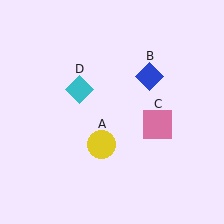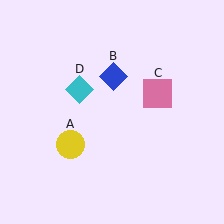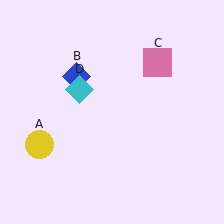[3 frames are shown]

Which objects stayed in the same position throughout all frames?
Cyan diamond (object D) remained stationary.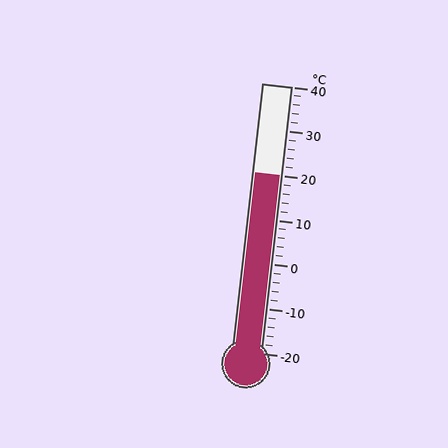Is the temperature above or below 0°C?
The temperature is above 0°C.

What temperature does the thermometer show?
The thermometer shows approximately 20°C.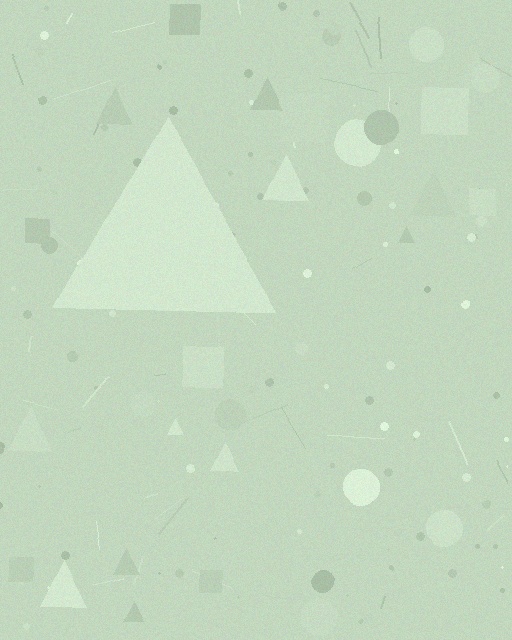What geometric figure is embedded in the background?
A triangle is embedded in the background.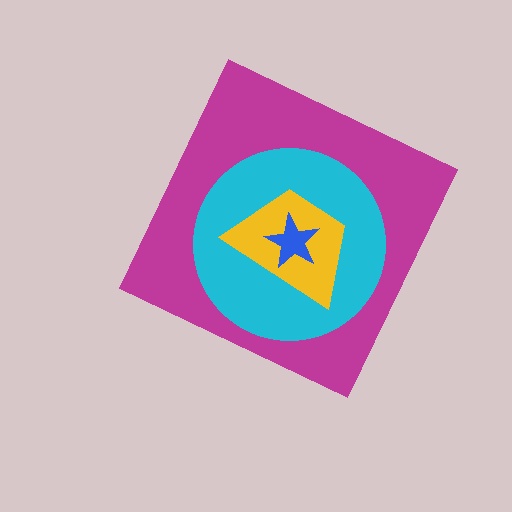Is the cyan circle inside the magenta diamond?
Yes.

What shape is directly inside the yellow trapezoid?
The blue star.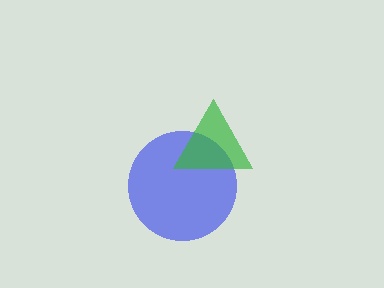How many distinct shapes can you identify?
There are 2 distinct shapes: a blue circle, a green triangle.